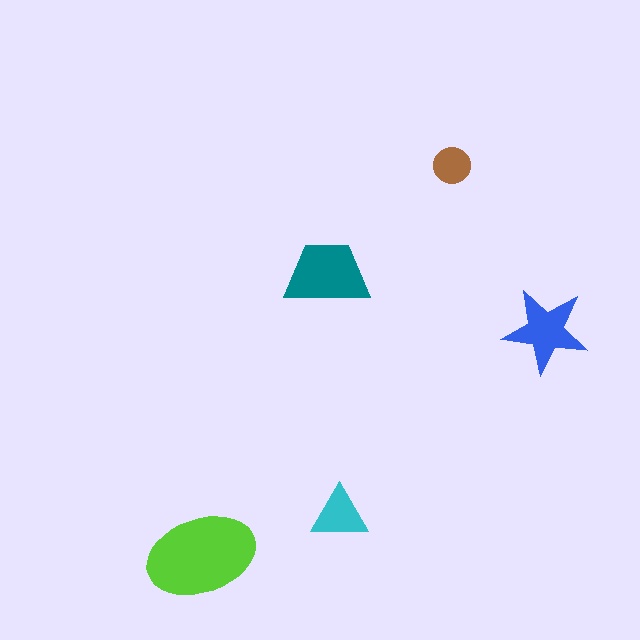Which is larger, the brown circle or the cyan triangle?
The cyan triangle.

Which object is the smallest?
The brown circle.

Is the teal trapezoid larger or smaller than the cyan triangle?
Larger.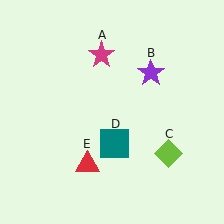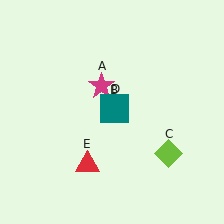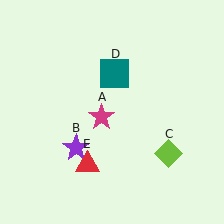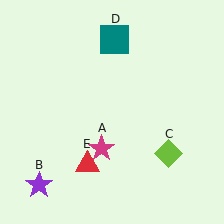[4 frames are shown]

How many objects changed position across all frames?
3 objects changed position: magenta star (object A), purple star (object B), teal square (object D).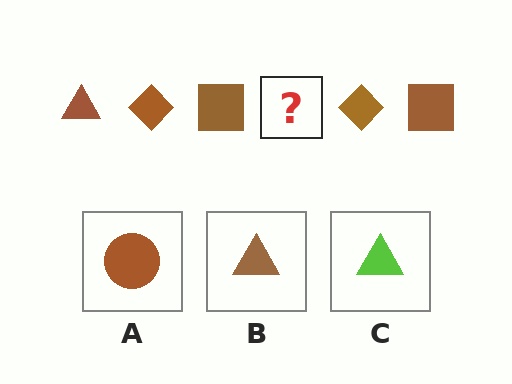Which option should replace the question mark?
Option B.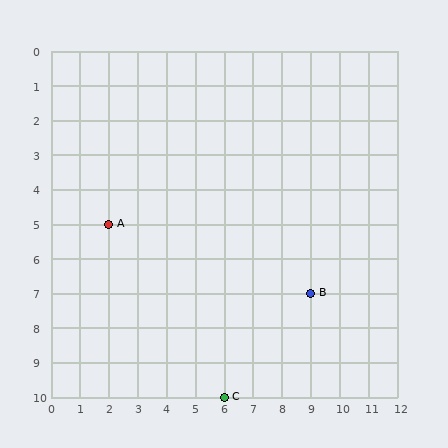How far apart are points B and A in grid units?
Points B and A are 7 columns and 2 rows apart (about 7.3 grid units diagonally).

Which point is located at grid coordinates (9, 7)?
Point B is at (9, 7).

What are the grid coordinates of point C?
Point C is at grid coordinates (6, 10).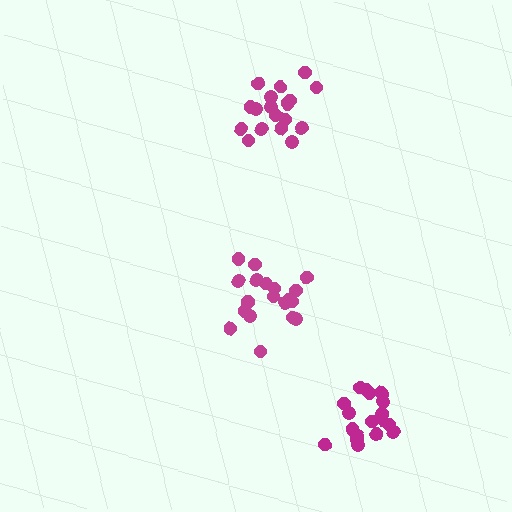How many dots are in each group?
Group 1: 20 dots, Group 2: 18 dots, Group 3: 20 dots (58 total).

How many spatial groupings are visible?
There are 3 spatial groupings.